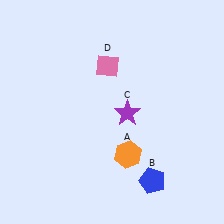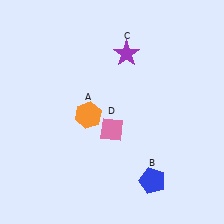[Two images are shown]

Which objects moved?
The objects that moved are: the orange hexagon (A), the purple star (C), the pink diamond (D).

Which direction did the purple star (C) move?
The purple star (C) moved up.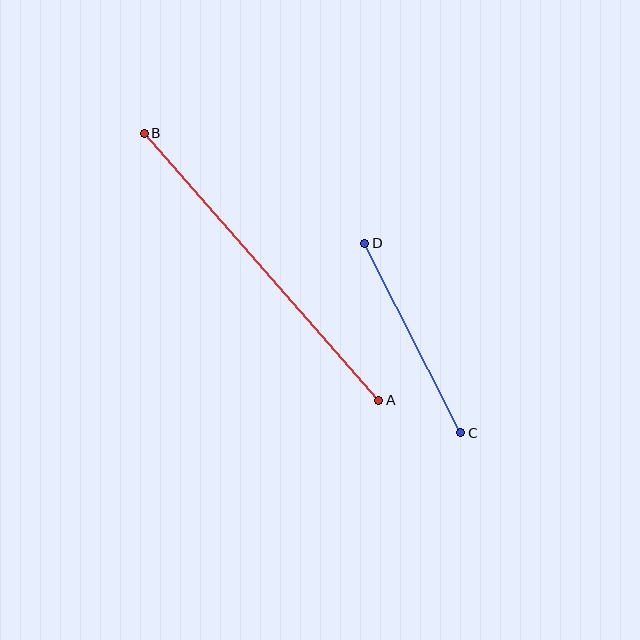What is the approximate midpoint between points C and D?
The midpoint is at approximately (413, 338) pixels.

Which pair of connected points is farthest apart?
Points A and B are farthest apart.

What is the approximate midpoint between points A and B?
The midpoint is at approximately (262, 267) pixels.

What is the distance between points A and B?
The distance is approximately 355 pixels.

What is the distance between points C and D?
The distance is approximately 212 pixels.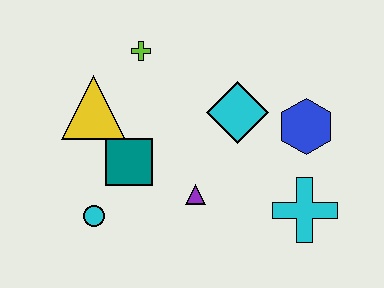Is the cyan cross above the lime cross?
No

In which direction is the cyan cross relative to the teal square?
The cyan cross is to the right of the teal square.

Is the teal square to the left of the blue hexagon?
Yes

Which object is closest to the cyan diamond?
The blue hexagon is closest to the cyan diamond.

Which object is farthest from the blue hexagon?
The cyan circle is farthest from the blue hexagon.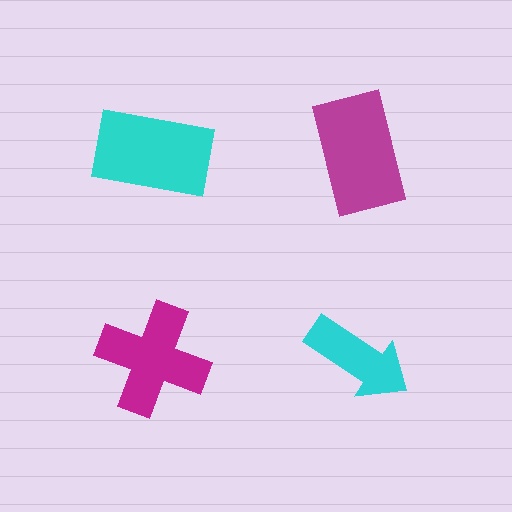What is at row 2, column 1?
A magenta cross.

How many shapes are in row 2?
2 shapes.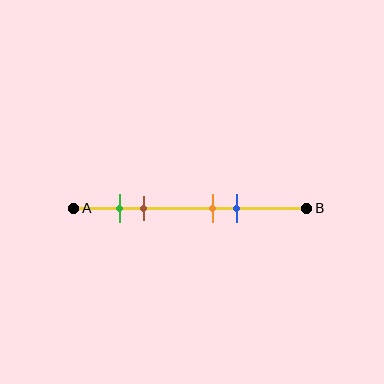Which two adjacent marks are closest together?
The green and brown marks are the closest adjacent pair.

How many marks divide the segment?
There are 4 marks dividing the segment.